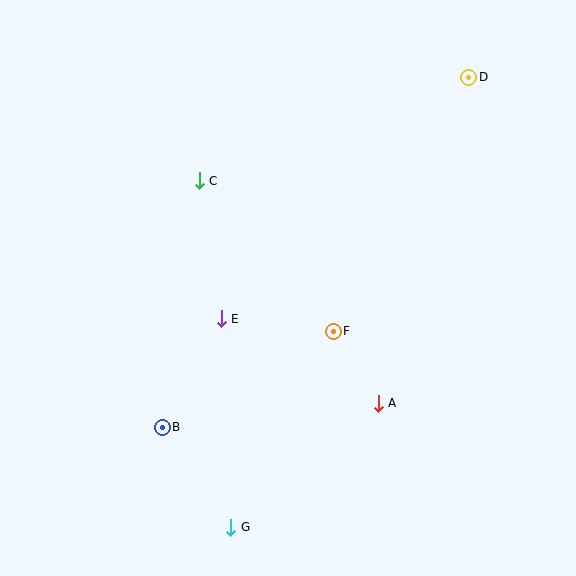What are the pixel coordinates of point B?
Point B is at (162, 427).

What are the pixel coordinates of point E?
Point E is at (221, 319).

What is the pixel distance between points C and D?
The distance between C and D is 289 pixels.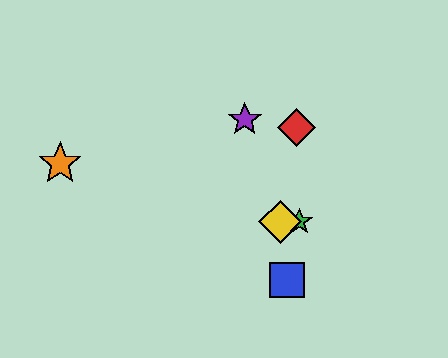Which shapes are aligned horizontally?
The green star, the yellow diamond are aligned horizontally.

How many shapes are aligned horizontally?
2 shapes (the green star, the yellow diamond) are aligned horizontally.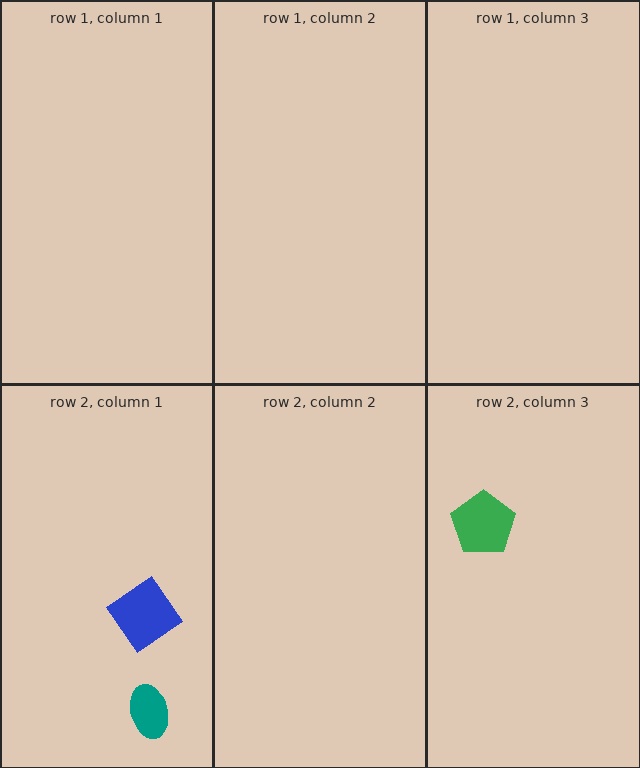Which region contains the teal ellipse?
The row 2, column 1 region.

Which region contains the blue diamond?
The row 2, column 1 region.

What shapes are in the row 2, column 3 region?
The green pentagon.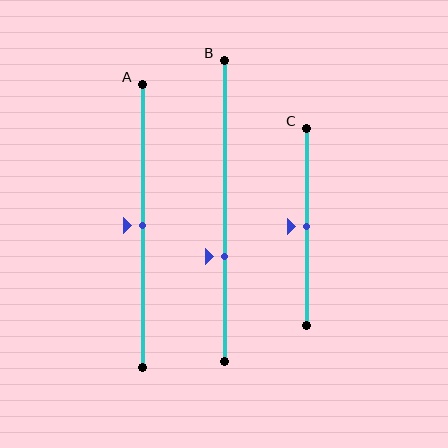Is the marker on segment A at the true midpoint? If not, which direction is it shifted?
Yes, the marker on segment A is at the true midpoint.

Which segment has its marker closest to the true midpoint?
Segment A has its marker closest to the true midpoint.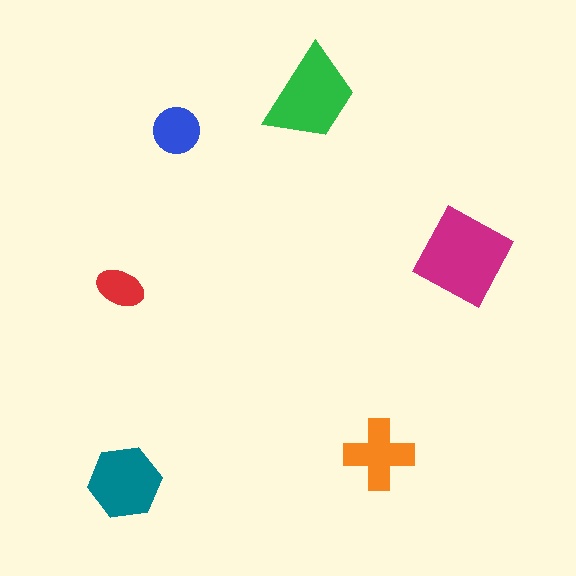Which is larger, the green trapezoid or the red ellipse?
The green trapezoid.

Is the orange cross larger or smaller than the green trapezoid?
Smaller.